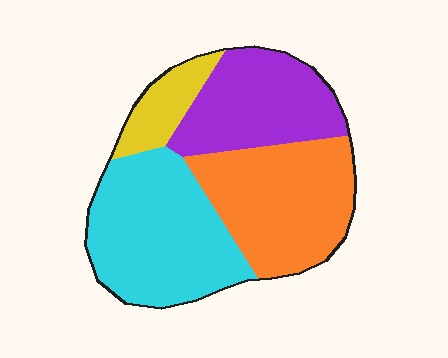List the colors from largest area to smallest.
From largest to smallest: cyan, orange, purple, yellow.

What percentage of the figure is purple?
Purple takes up about one quarter (1/4) of the figure.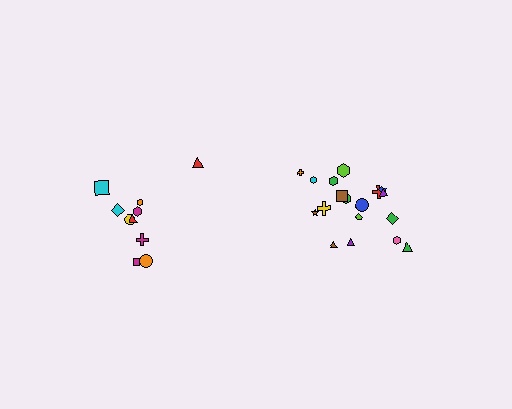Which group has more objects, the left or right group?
The right group.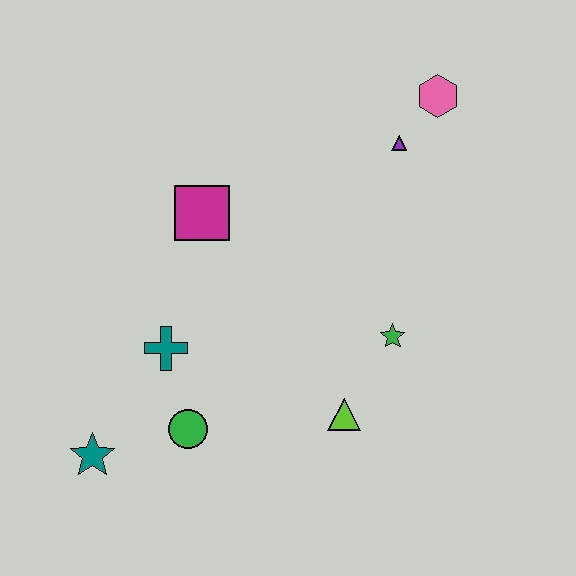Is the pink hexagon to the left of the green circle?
No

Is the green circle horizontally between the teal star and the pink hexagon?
Yes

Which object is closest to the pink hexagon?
The purple triangle is closest to the pink hexagon.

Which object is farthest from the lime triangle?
The pink hexagon is farthest from the lime triangle.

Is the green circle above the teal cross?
No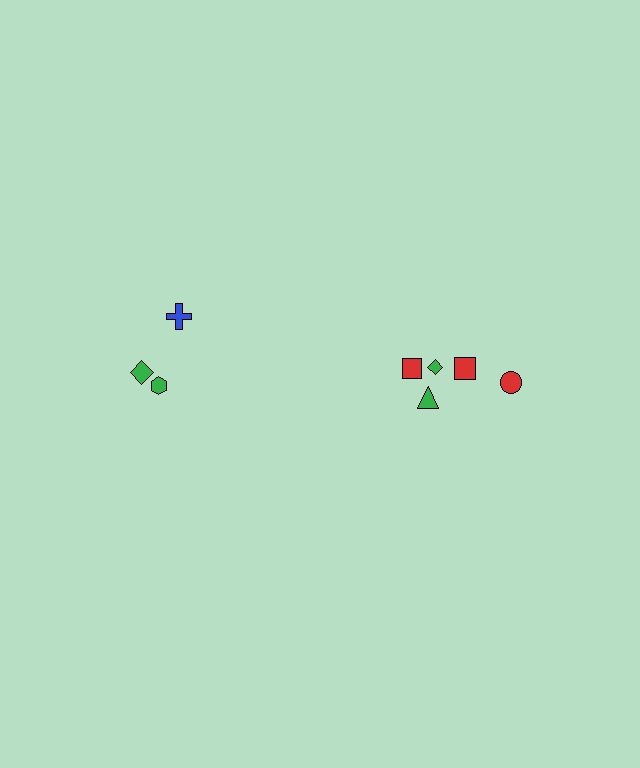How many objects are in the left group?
There are 3 objects.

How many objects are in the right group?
There are 5 objects.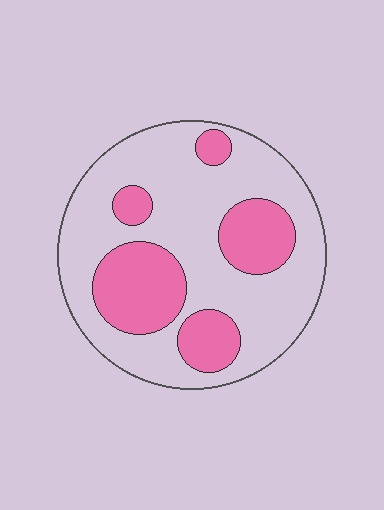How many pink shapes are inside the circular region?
5.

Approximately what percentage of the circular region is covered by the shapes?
Approximately 30%.